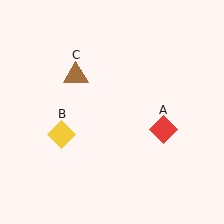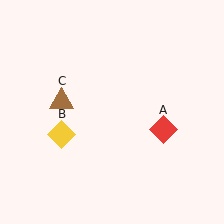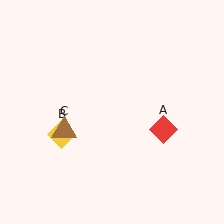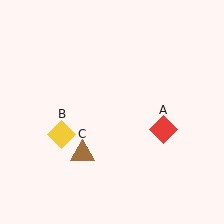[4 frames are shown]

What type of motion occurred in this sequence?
The brown triangle (object C) rotated counterclockwise around the center of the scene.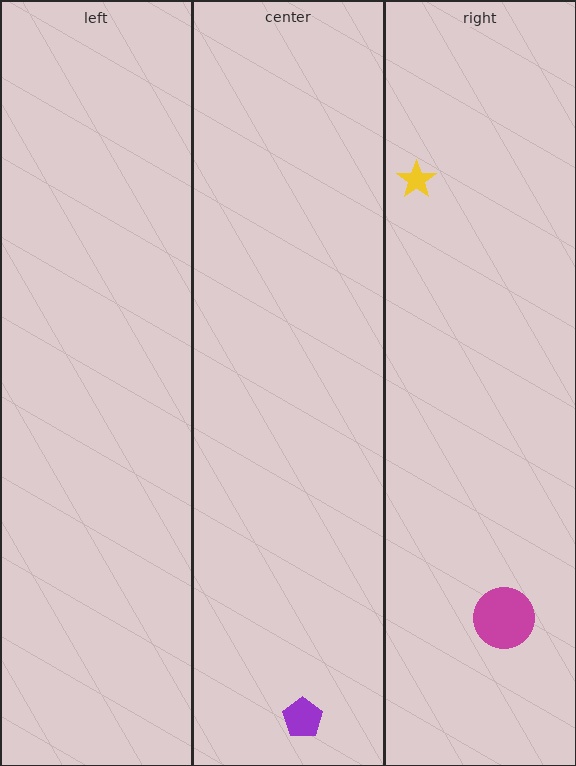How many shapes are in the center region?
1.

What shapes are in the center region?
The purple pentagon.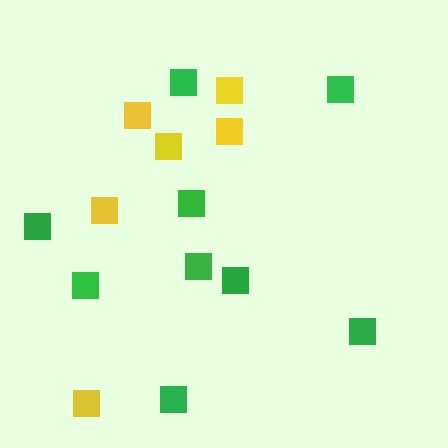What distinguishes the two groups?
There are 2 groups: one group of yellow squares (6) and one group of green squares (9).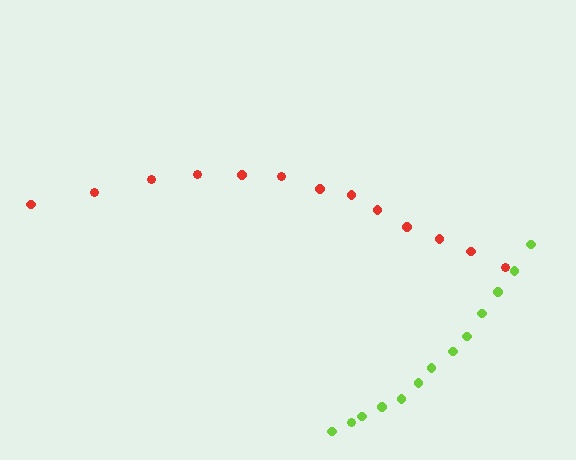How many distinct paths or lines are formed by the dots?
There are 2 distinct paths.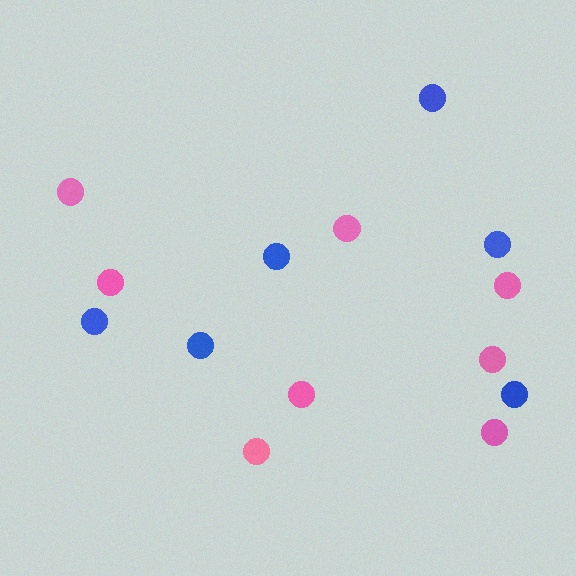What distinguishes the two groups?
There are 2 groups: one group of pink circles (8) and one group of blue circles (6).